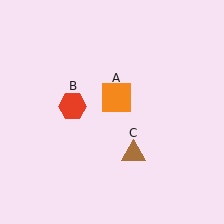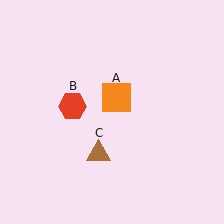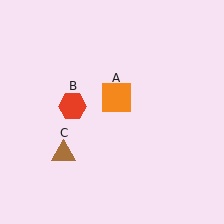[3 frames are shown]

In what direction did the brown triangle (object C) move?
The brown triangle (object C) moved left.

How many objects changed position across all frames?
1 object changed position: brown triangle (object C).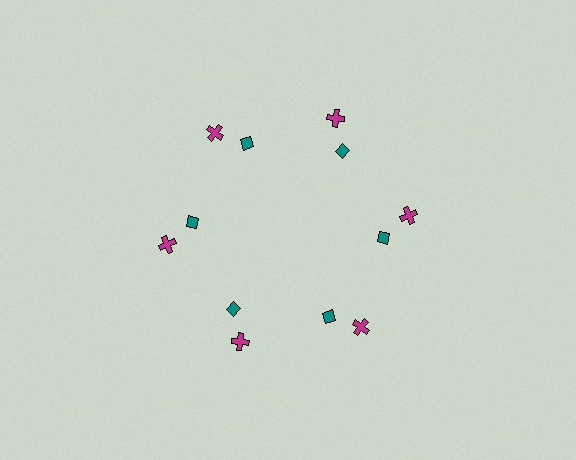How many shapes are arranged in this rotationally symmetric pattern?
There are 12 shapes, arranged in 6 groups of 2.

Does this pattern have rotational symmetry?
Yes, this pattern has 6-fold rotational symmetry. It looks the same after rotating 60 degrees around the center.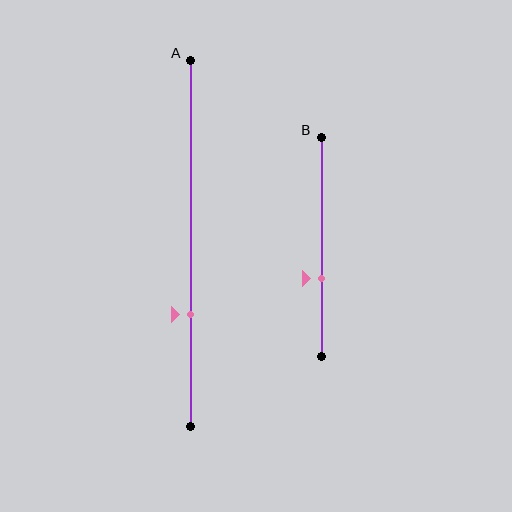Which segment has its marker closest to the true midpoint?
Segment B has its marker closest to the true midpoint.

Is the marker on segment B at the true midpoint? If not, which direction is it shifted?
No, the marker on segment B is shifted downward by about 14% of the segment length.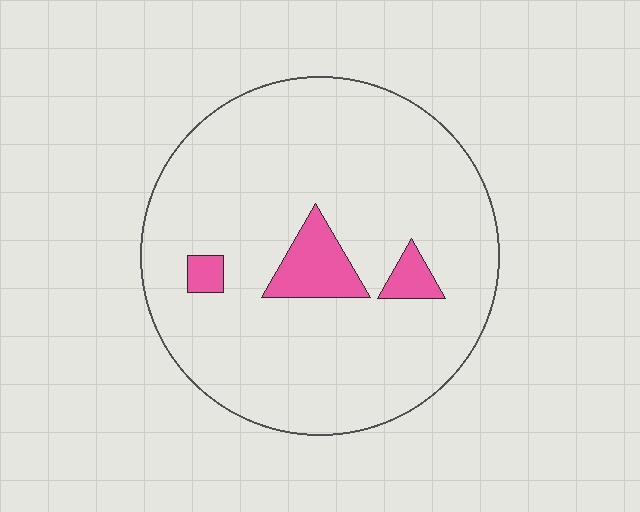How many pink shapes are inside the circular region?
3.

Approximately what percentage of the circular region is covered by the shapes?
Approximately 10%.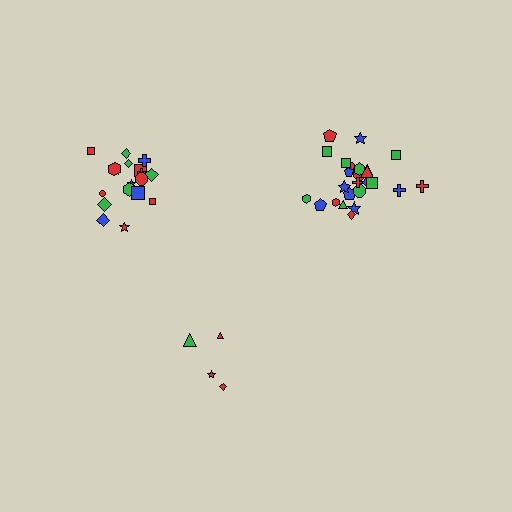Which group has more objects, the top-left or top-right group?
The top-right group.